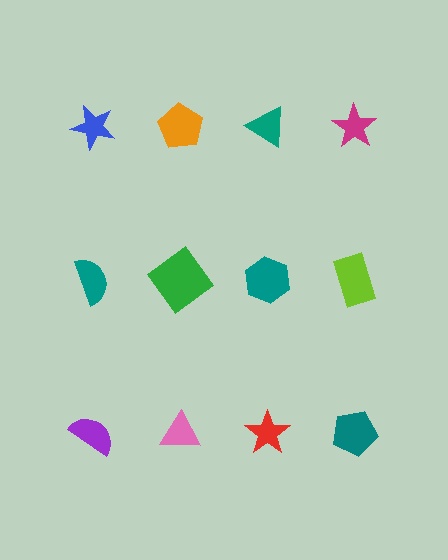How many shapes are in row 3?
4 shapes.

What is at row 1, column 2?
An orange pentagon.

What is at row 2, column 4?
A lime rectangle.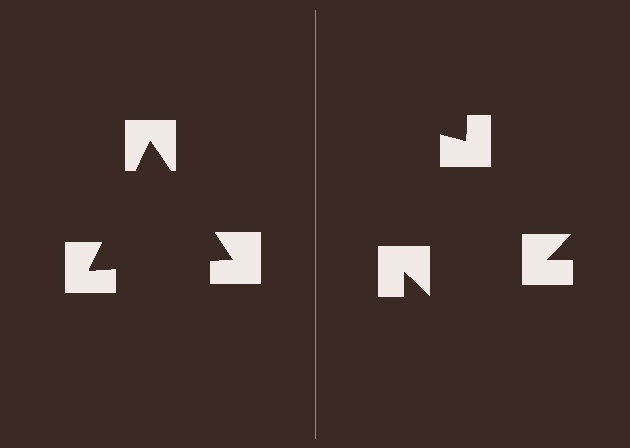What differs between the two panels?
The notched squares are positioned identically on both sides; only the wedge orientations differ. On the left they align to a triangle; on the right they are misaligned.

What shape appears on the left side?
An illusory triangle.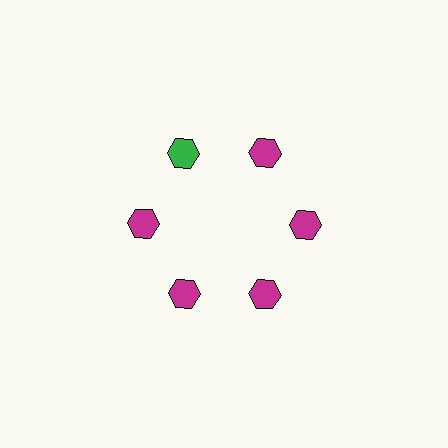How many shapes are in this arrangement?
There are 6 shapes arranged in a ring pattern.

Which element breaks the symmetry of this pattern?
The green hexagon at roughly the 11 o'clock position breaks the symmetry. All other shapes are magenta hexagons.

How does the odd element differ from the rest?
It has a different color: green instead of magenta.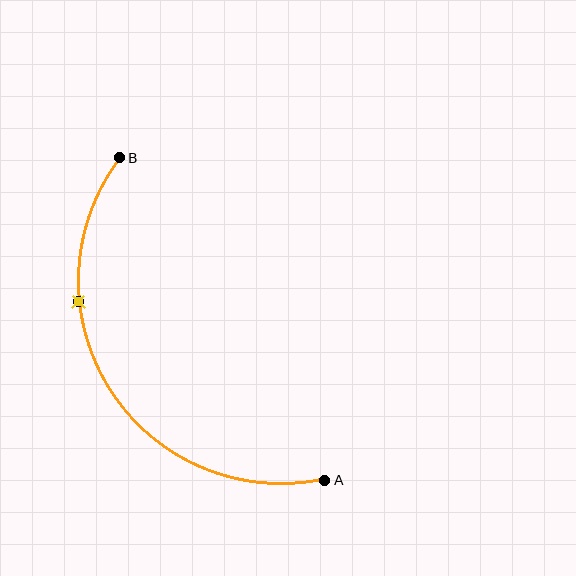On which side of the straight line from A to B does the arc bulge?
The arc bulges to the left of the straight line connecting A and B.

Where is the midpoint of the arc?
The arc midpoint is the point on the curve farthest from the straight line joining A and B. It sits to the left of that line.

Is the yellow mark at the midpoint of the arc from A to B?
No. The yellow mark lies on the arc but is closer to endpoint B. The arc midpoint would be at the point on the curve equidistant along the arc from both A and B.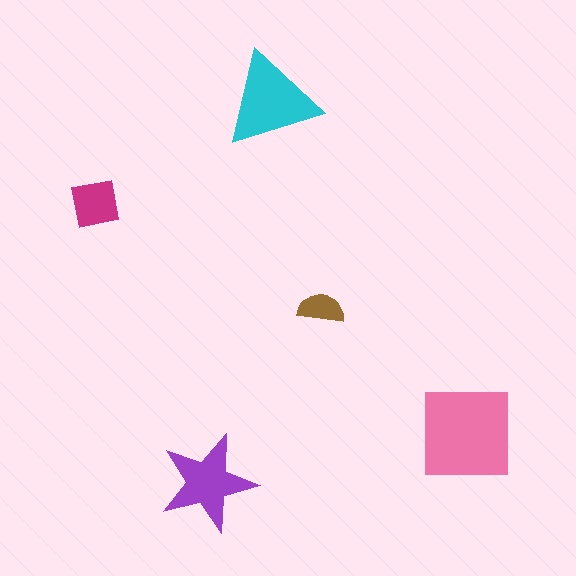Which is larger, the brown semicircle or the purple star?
The purple star.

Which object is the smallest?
The brown semicircle.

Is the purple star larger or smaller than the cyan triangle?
Smaller.